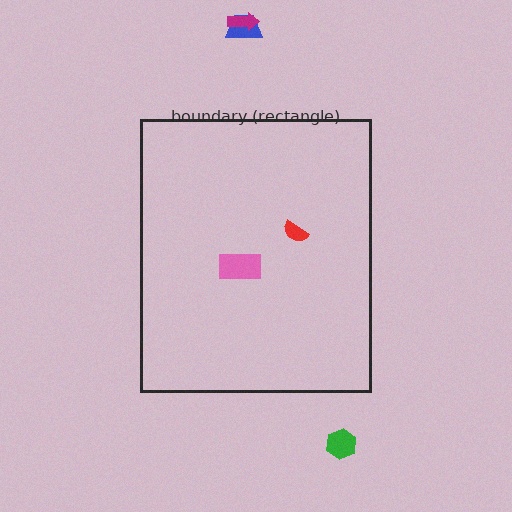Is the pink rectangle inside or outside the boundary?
Inside.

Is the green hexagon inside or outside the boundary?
Outside.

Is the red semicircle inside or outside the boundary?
Inside.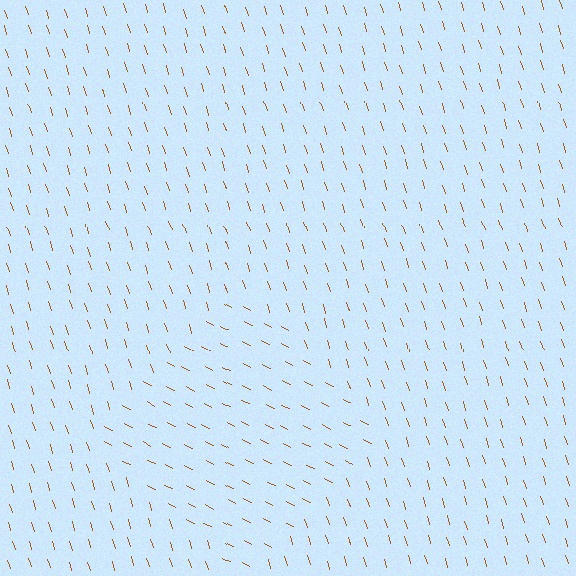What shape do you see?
I see a diamond.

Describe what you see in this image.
The image is filled with small brown line segments. A diamond region in the image has lines oriented differently from the surrounding lines, creating a visible texture boundary.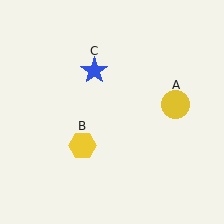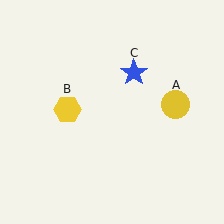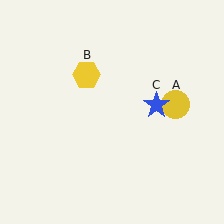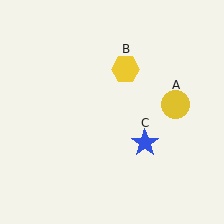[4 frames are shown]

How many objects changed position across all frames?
2 objects changed position: yellow hexagon (object B), blue star (object C).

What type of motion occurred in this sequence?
The yellow hexagon (object B), blue star (object C) rotated clockwise around the center of the scene.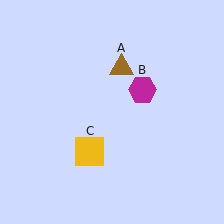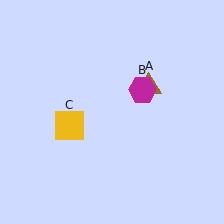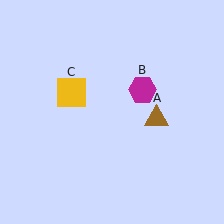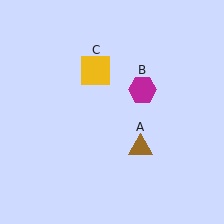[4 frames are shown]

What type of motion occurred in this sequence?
The brown triangle (object A), yellow square (object C) rotated clockwise around the center of the scene.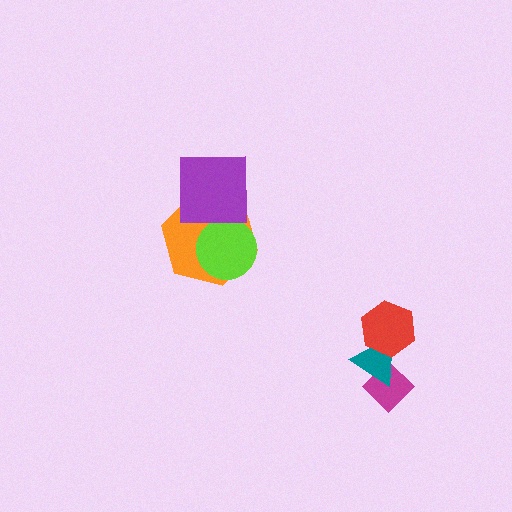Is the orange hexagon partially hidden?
Yes, it is partially covered by another shape.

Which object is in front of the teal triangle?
The red hexagon is in front of the teal triangle.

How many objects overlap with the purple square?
2 objects overlap with the purple square.